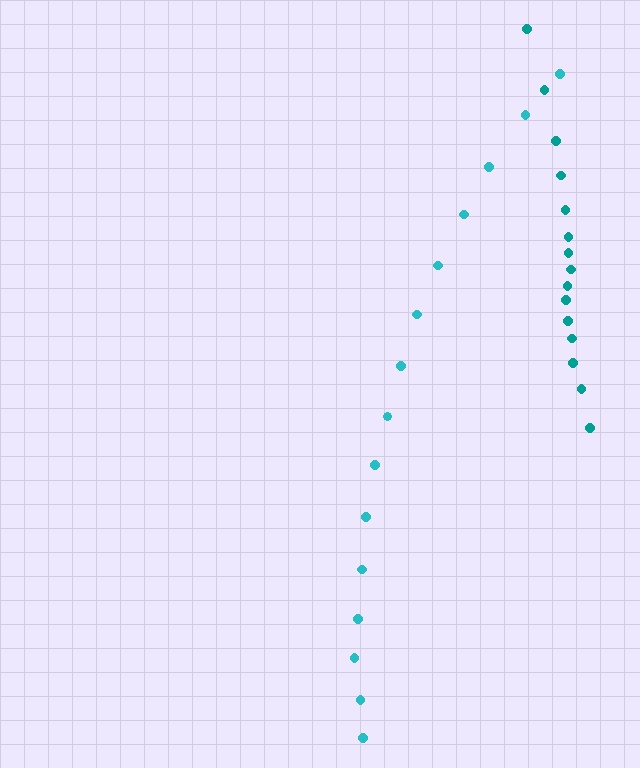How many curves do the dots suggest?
There are 2 distinct paths.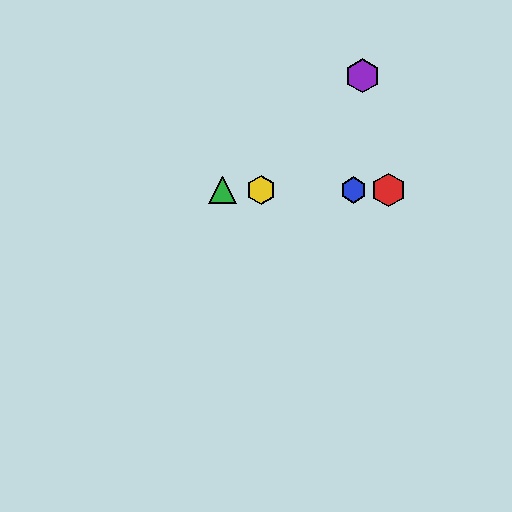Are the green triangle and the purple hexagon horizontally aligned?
No, the green triangle is at y≈190 and the purple hexagon is at y≈76.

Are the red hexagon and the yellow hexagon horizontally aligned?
Yes, both are at y≈190.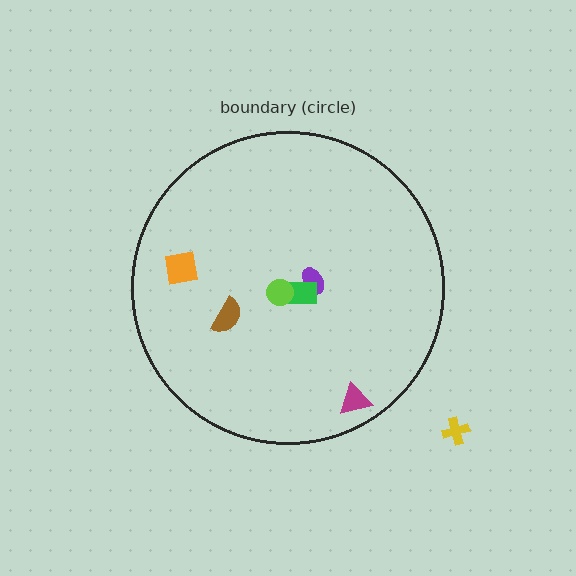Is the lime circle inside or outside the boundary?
Inside.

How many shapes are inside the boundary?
6 inside, 1 outside.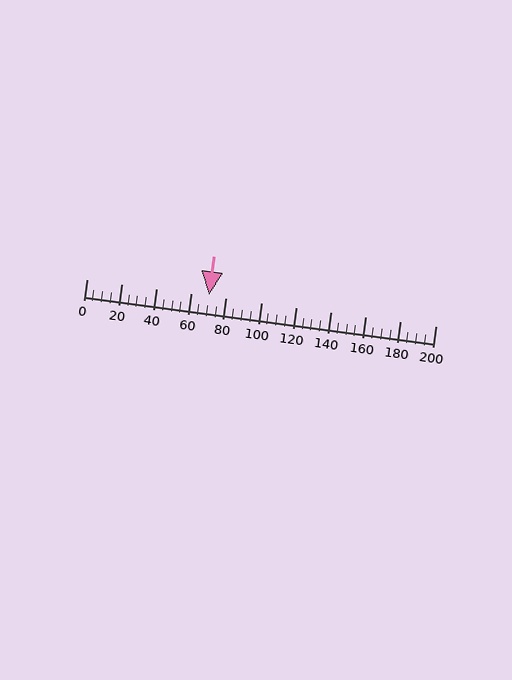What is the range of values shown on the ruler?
The ruler shows values from 0 to 200.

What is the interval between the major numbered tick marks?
The major tick marks are spaced 20 units apart.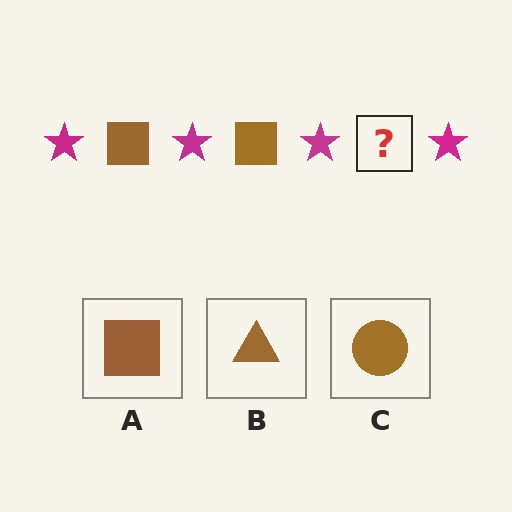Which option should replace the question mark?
Option A.